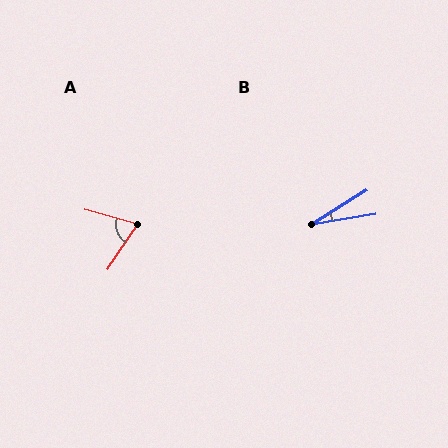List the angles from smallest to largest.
B (22°), A (71°).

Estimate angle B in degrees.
Approximately 22 degrees.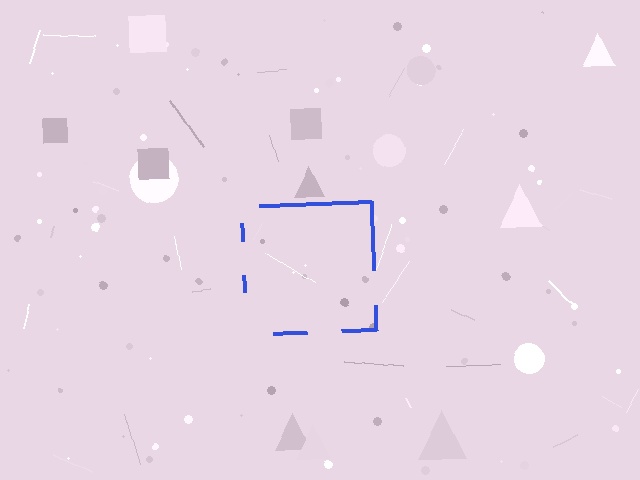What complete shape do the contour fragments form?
The contour fragments form a square.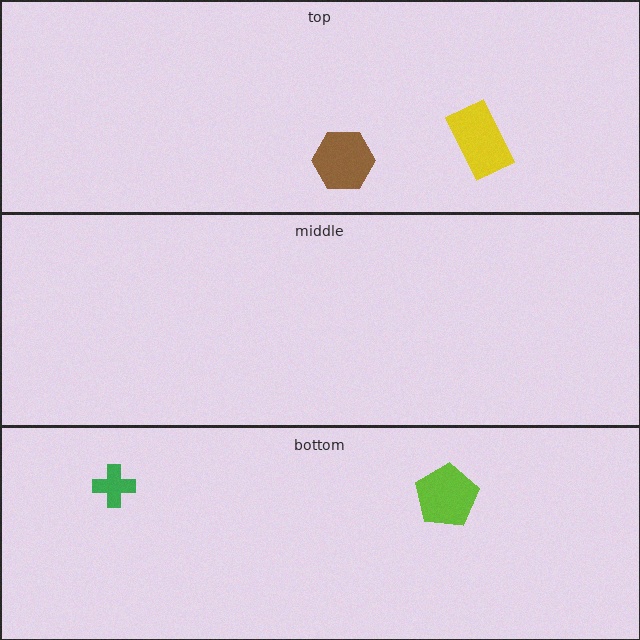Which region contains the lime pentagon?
The bottom region.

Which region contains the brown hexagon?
The top region.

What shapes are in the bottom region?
The green cross, the lime pentagon.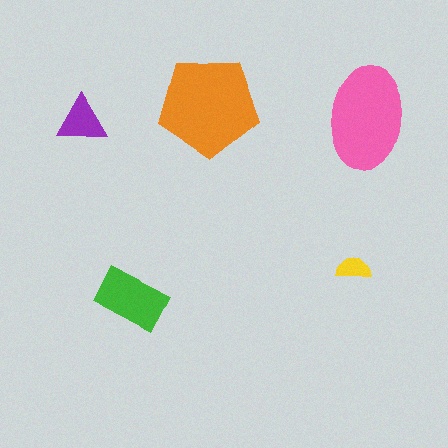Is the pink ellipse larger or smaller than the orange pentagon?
Smaller.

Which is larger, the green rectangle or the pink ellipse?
The pink ellipse.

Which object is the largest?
The orange pentagon.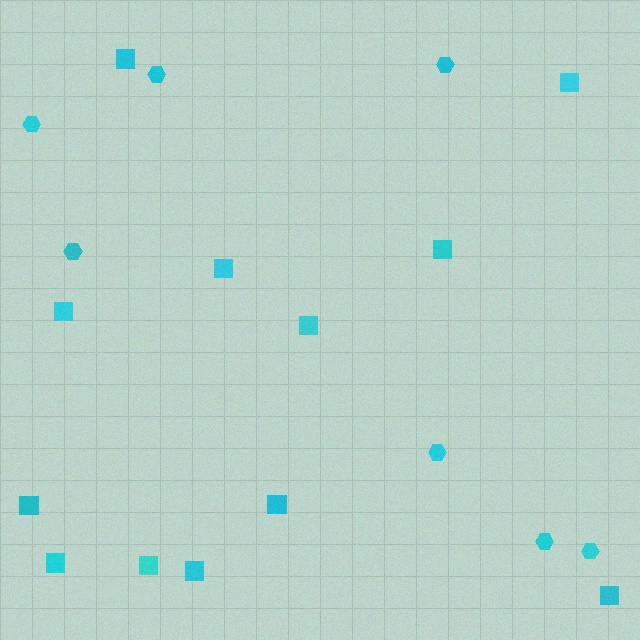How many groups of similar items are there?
There are 2 groups: one group of hexagons (7) and one group of squares (12).